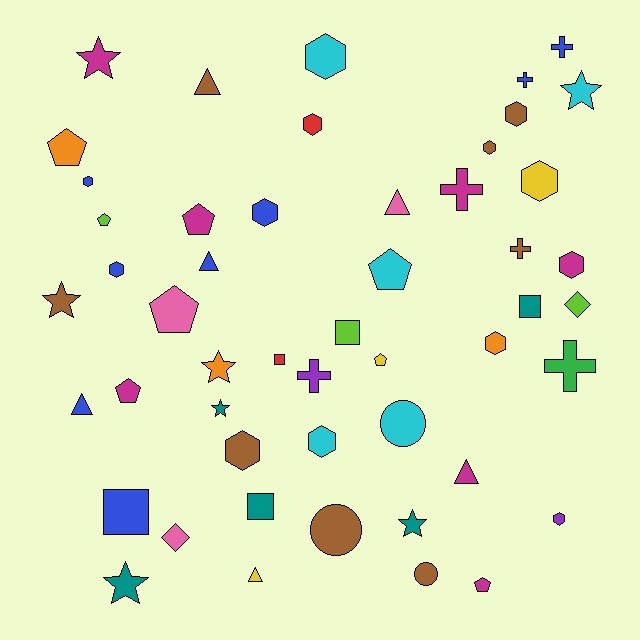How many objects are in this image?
There are 50 objects.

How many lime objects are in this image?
There are 3 lime objects.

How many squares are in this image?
There are 5 squares.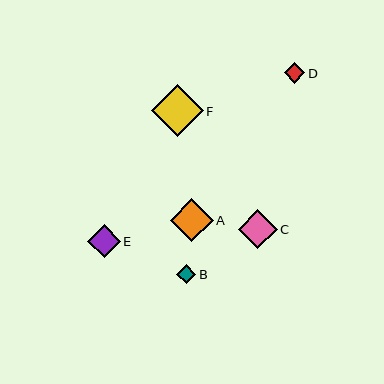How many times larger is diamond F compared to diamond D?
Diamond F is approximately 2.5 times the size of diamond D.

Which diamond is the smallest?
Diamond B is the smallest with a size of approximately 19 pixels.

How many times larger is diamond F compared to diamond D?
Diamond F is approximately 2.5 times the size of diamond D.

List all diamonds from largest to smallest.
From largest to smallest: F, A, C, E, D, B.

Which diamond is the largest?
Diamond F is the largest with a size of approximately 52 pixels.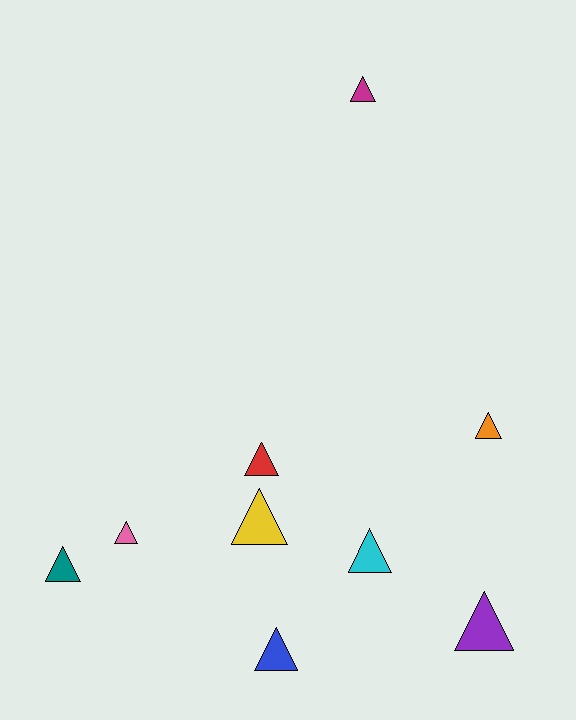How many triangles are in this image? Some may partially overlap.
There are 9 triangles.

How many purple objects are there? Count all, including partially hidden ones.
There is 1 purple object.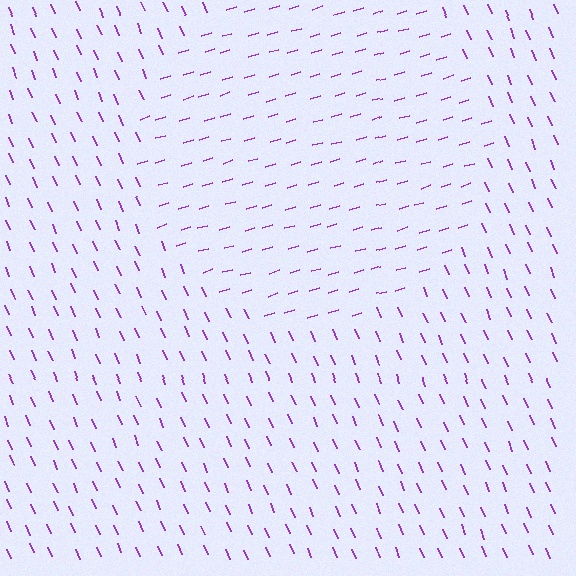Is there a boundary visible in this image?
Yes, there is a texture boundary formed by a change in line orientation.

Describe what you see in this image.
The image is filled with small purple line segments. A circle region in the image has lines oriented differently from the surrounding lines, creating a visible texture boundary.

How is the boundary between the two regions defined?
The boundary is defined purely by a change in line orientation (approximately 84 degrees difference). All lines are the same color and thickness.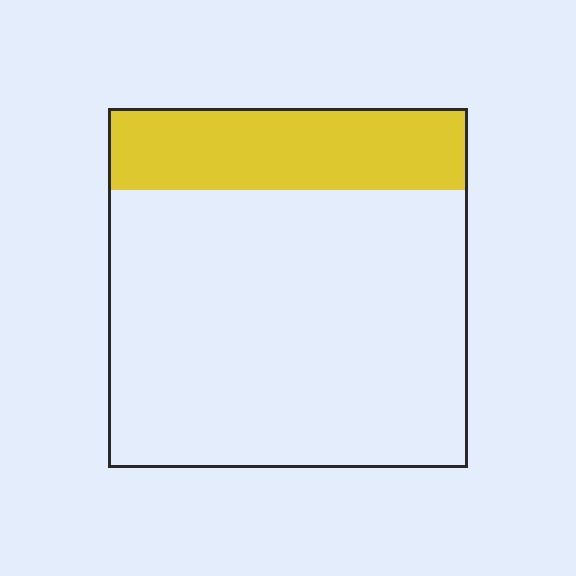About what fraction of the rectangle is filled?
About one quarter (1/4).